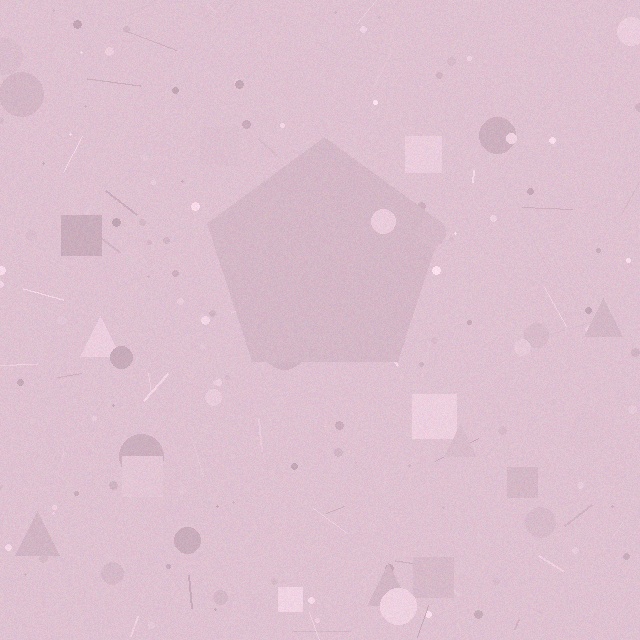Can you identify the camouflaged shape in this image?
The camouflaged shape is a pentagon.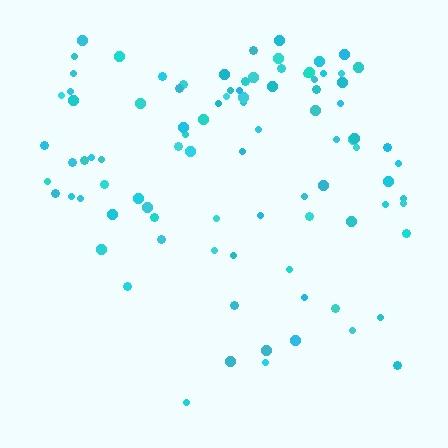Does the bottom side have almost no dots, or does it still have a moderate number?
Still a moderate number, just noticeably fewer than the top.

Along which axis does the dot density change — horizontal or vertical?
Vertical.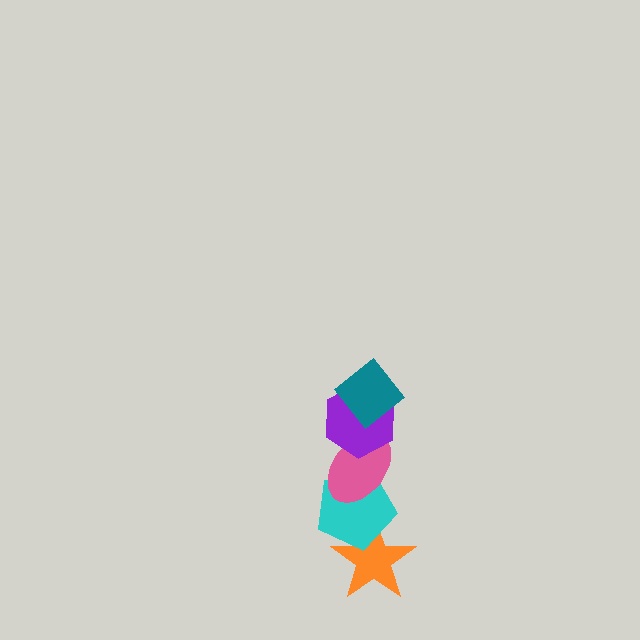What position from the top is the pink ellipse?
The pink ellipse is 3rd from the top.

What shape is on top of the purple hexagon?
The teal diamond is on top of the purple hexagon.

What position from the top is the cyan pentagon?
The cyan pentagon is 4th from the top.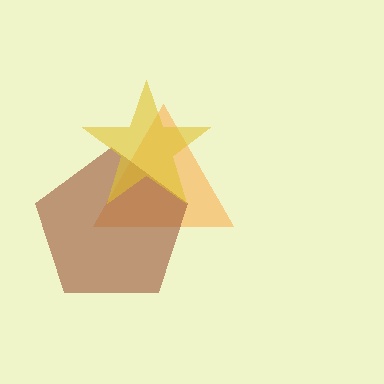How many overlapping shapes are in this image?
There are 3 overlapping shapes in the image.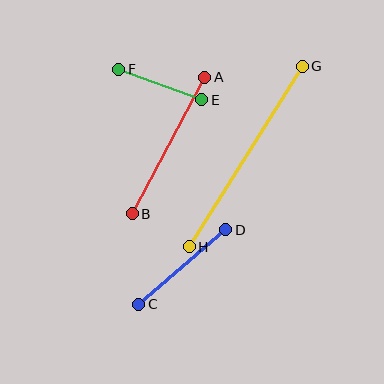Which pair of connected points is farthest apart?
Points G and H are farthest apart.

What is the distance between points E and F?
The distance is approximately 89 pixels.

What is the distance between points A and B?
The distance is approximately 155 pixels.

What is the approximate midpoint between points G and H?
The midpoint is at approximately (246, 157) pixels.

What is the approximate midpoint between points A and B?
The midpoint is at approximately (168, 146) pixels.